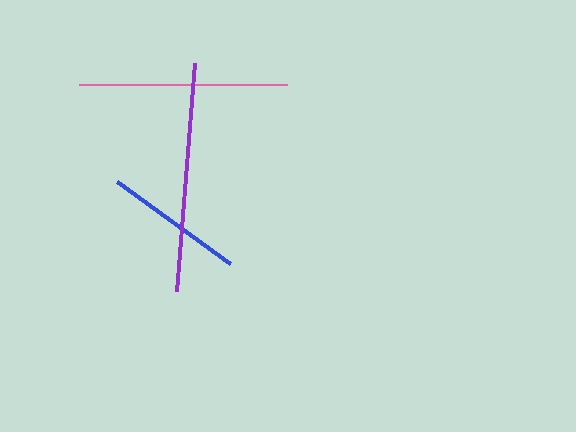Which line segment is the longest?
The purple line is the longest at approximately 229 pixels.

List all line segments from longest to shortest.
From longest to shortest: purple, pink, blue.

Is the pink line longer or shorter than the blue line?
The pink line is longer than the blue line.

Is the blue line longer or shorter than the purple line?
The purple line is longer than the blue line.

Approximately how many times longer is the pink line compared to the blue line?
The pink line is approximately 1.5 times the length of the blue line.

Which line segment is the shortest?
The blue line is the shortest at approximately 140 pixels.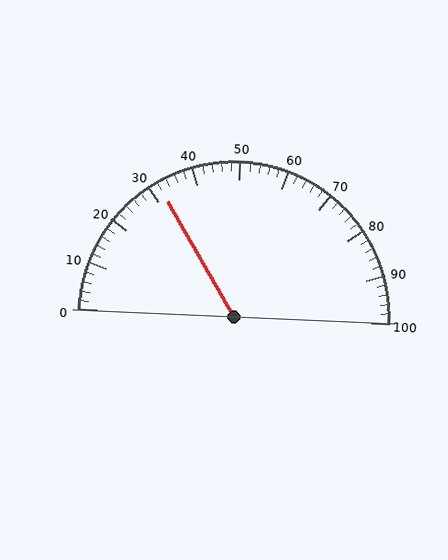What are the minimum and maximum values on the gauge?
The gauge ranges from 0 to 100.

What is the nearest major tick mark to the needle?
The nearest major tick mark is 30.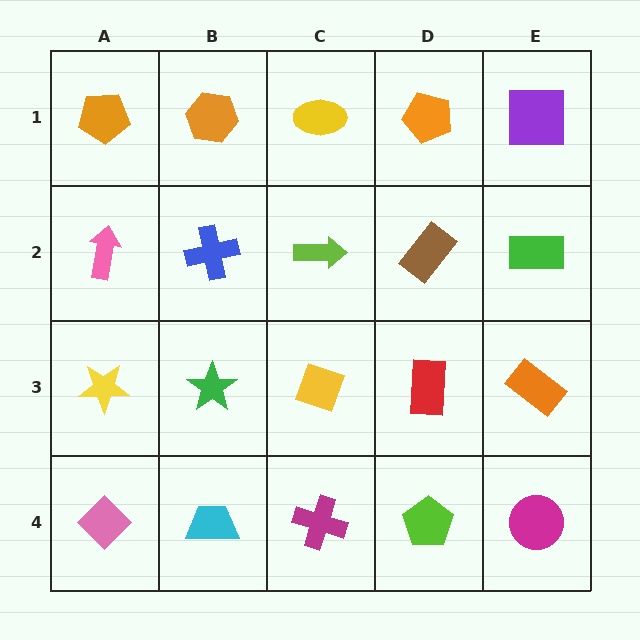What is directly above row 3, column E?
A green rectangle.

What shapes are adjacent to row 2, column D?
An orange pentagon (row 1, column D), a red rectangle (row 3, column D), a lime arrow (row 2, column C), a green rectangle (row 2, column E).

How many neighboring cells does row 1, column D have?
3.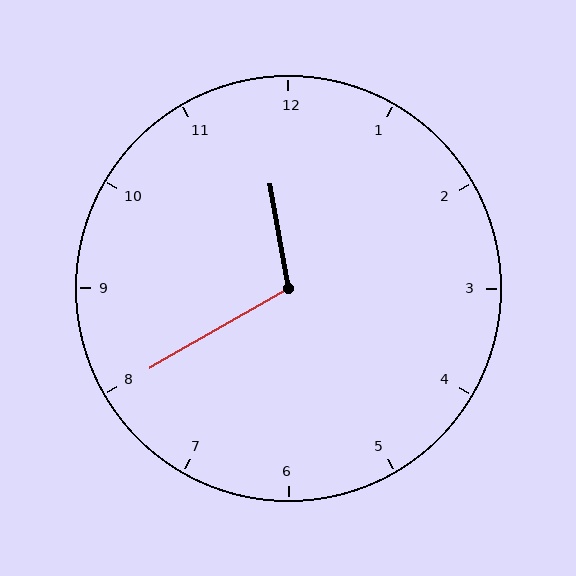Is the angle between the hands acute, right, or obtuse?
It is obtuse.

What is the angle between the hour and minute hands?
Approximately 110 degrees.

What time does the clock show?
11:40.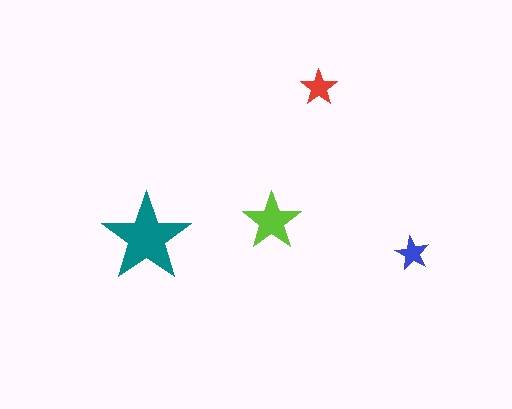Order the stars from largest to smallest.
the teal one, the lime one, the red one, the blue one.